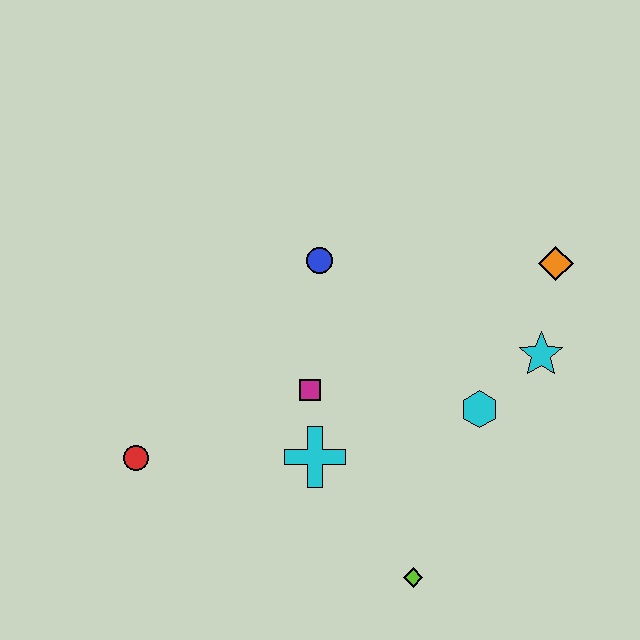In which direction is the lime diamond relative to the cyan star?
The lime diamond is below the cyan star.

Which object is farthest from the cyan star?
The red circle is farthest from the cyan star.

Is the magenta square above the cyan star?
No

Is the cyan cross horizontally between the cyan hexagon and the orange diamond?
No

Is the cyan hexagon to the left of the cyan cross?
No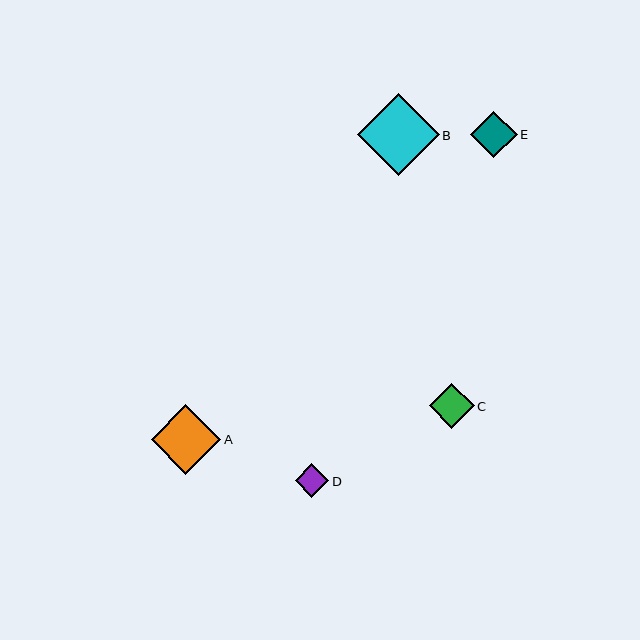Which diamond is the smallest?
Diamond D is the smallest with a size of approximately 34 pixels.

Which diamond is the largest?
Diamond B is the largest with a size of approximately 81 pixels.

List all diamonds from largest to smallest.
From largest to smallest: B, A, E, C, D.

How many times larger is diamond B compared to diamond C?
Diamond B is approximately 1.8 times the size of diamond C.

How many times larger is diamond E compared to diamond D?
Diamond E is approximately 1.4 times the size of diamond D.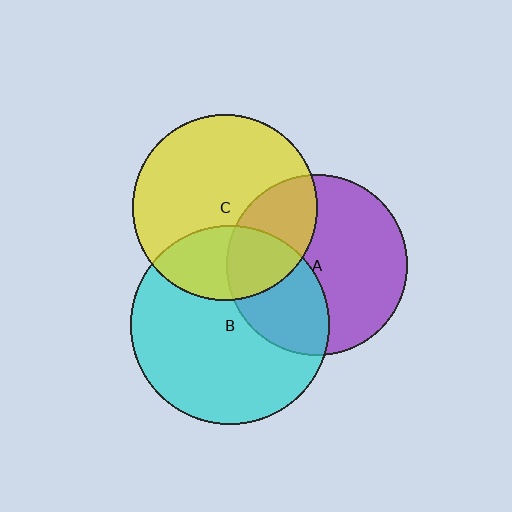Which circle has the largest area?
Circle B (cyan).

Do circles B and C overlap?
Yes.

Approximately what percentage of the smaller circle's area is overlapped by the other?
Approximately 30%.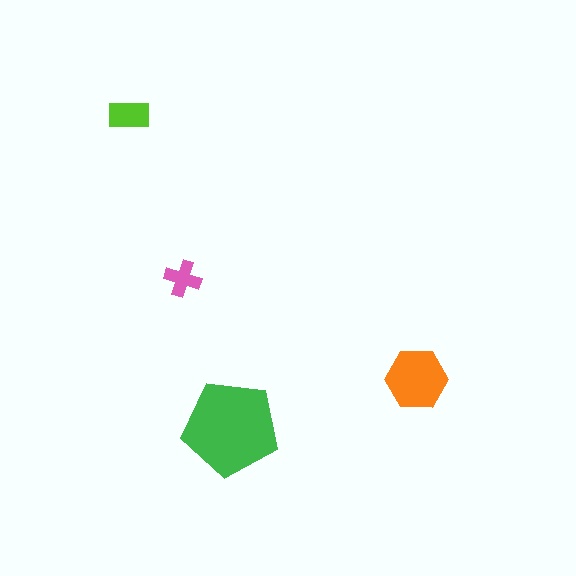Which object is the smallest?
The pink cross.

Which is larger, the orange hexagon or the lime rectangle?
The orange hexagon.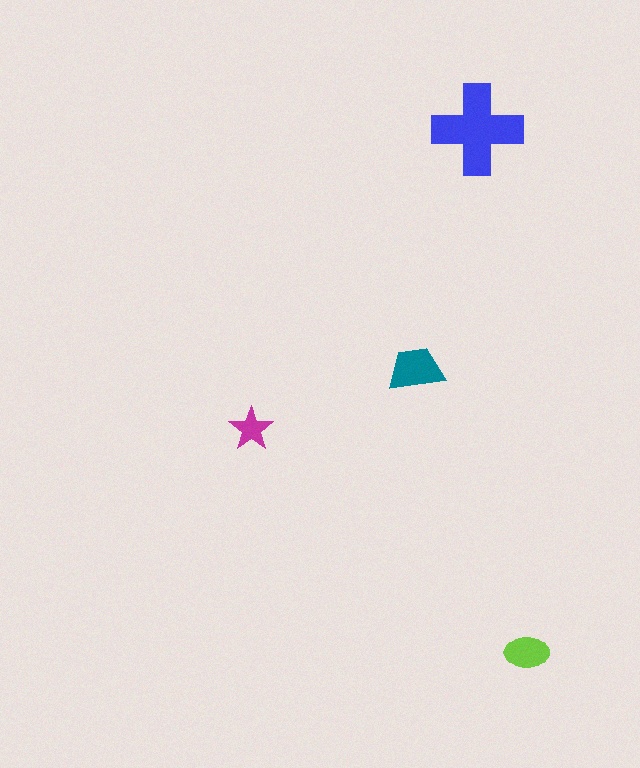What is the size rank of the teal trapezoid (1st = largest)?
2nd.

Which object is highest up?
The blue cross is topmost.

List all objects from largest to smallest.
The blue cross, the teal trapezoid, the lime ellipse, the magenta star.